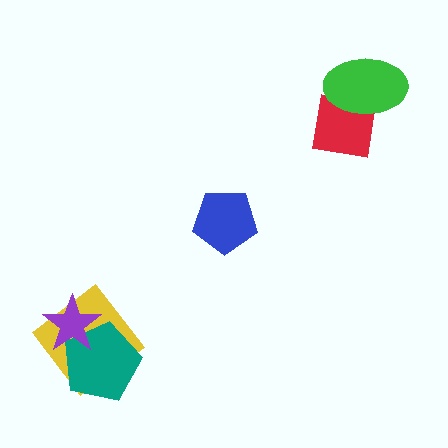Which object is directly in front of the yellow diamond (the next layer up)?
The teal pentagon is directly in front of the yellow diamond.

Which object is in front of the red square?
The green ellipse is in front of the red square.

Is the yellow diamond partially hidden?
Yes, it is partially covered by another shape.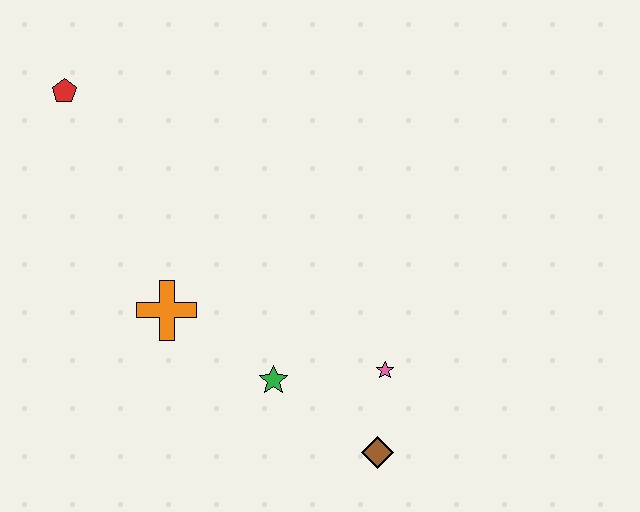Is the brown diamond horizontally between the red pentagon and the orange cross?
No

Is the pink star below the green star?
No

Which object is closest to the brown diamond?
The pink star is closest to the brown diamond.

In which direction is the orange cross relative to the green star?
The orange cross is to the left of the green star.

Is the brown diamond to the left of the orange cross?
No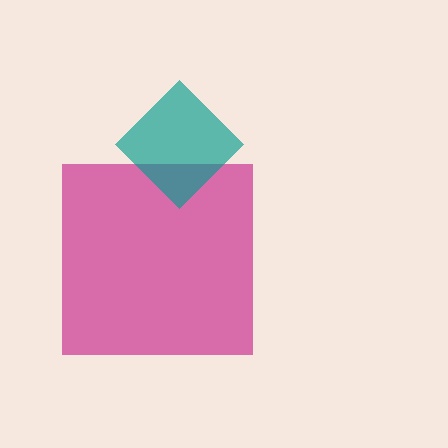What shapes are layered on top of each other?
The layered shapes are: a magenta square, a teal diamond.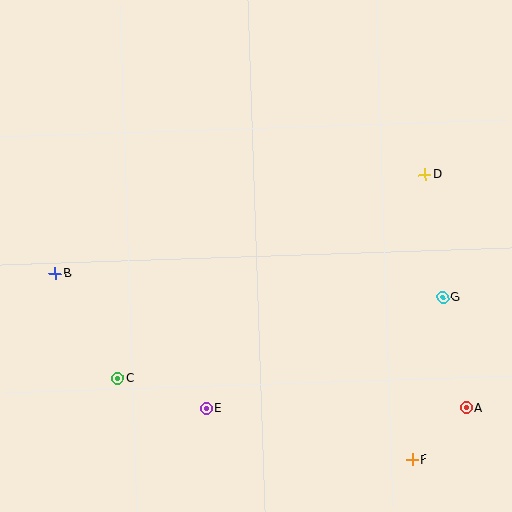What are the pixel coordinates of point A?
Point A is at (466, 408).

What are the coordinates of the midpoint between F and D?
The midpoint between F and D is at (419, 317).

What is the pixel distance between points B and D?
The distance between B and D is 383 pixels.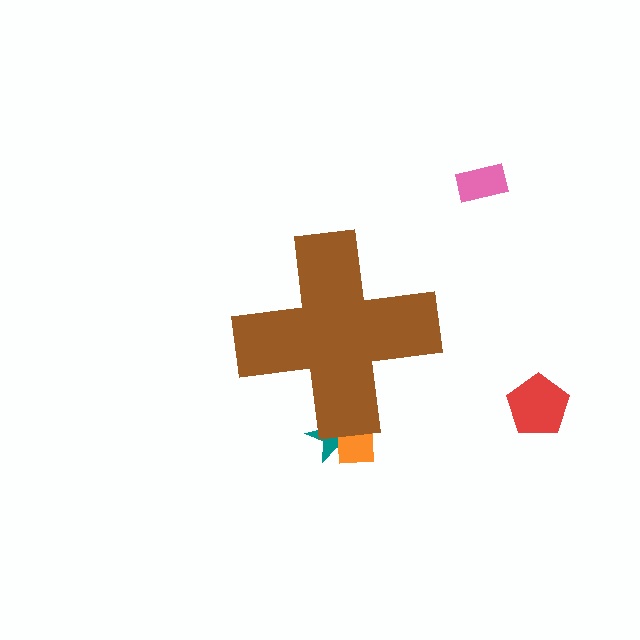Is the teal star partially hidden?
Yes, the teal star is partially hidden behind the brown cross.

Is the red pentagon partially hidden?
No, the red pentagon is fully visible.